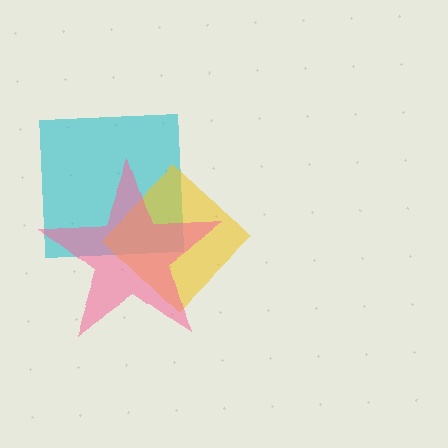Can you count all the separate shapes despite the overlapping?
Yes, there are 3 separate shapes.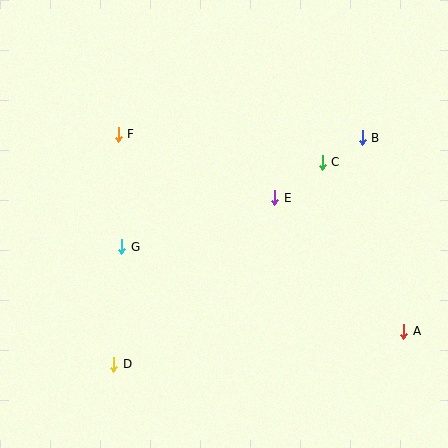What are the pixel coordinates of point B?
Point B is at (362, 138).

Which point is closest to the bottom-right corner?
Point A is closest to the bottom-right corner.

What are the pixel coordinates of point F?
Point F is at (118, 134).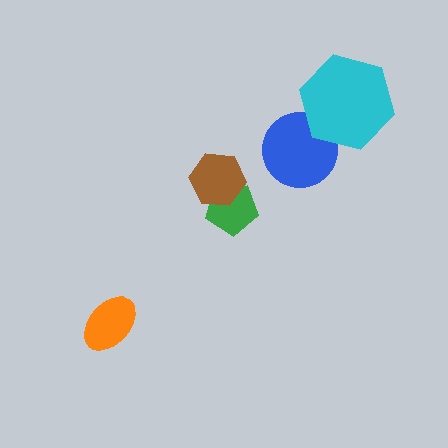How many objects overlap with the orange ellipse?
0 objects overlap with the orange ellipse.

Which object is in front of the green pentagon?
The brown hexagon is in front of the green pentagon.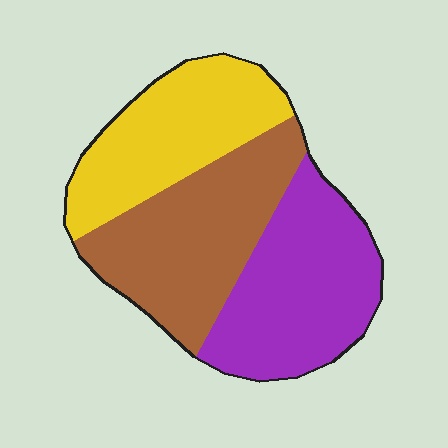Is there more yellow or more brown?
Brown.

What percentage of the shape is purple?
Purple covers 35% of the shape.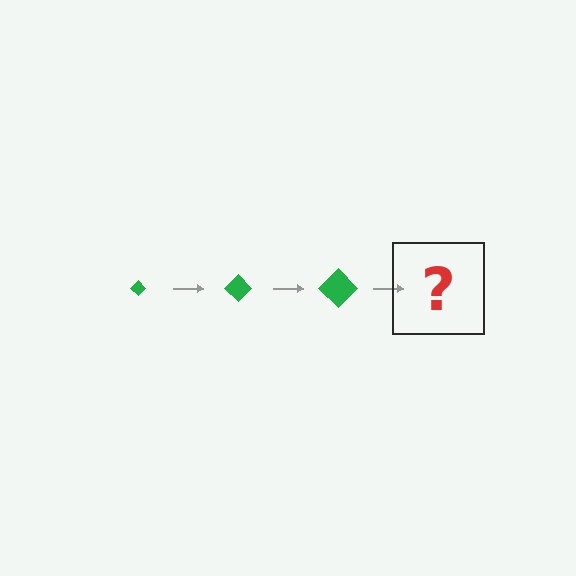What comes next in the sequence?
The next element should be a green diamond, larger than the previous one.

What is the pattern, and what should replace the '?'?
The pattern is that the diamond gets progressively larger each step. The '?' should be a green diamond, larger than the previous one.